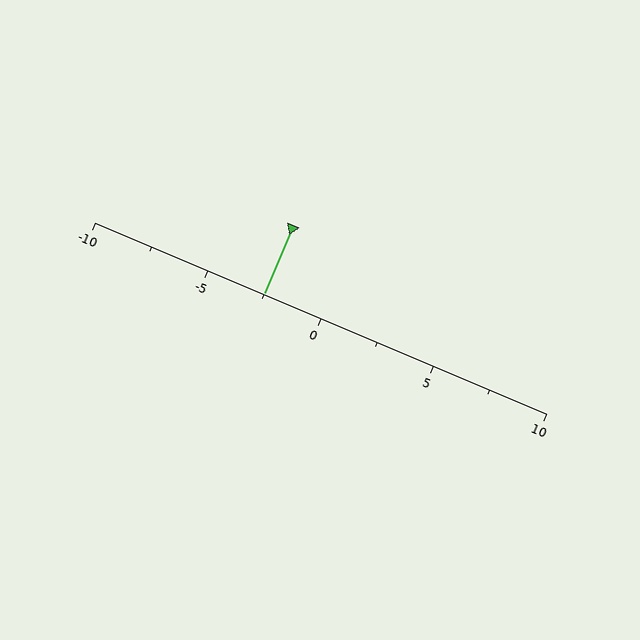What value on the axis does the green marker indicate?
The marker indicates approximately -2.5.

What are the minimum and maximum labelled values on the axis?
The axis runs from -10 to 10.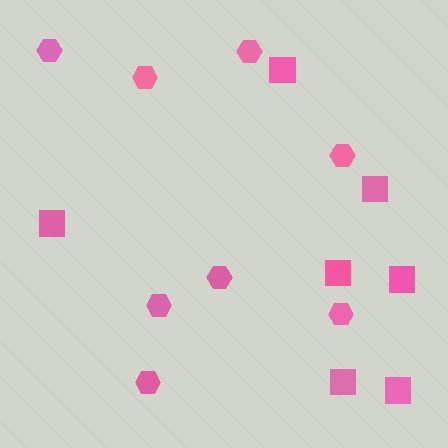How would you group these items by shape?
There are 2 groups: one group of squares (7) and one group of hexagons (8).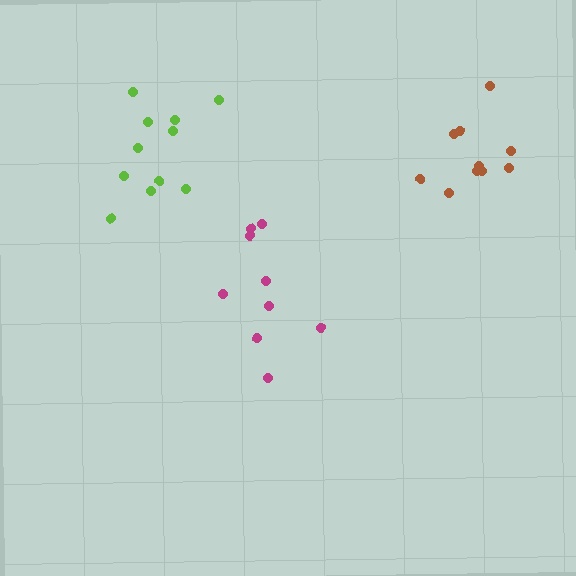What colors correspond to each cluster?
The clusters are colored: magenta, brown, lime.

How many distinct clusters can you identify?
There are 3 distinct clusters.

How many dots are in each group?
Group 1: 9 dots, Group 2: 10 dots, Group 3: 11 dots (30 total).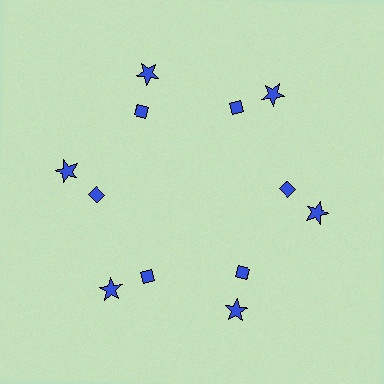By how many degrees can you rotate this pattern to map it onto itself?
The pattern maps onto itself every 60 degrees of rotation.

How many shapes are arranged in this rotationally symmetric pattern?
There are 12 shapes, arranged in 6 groups of 2.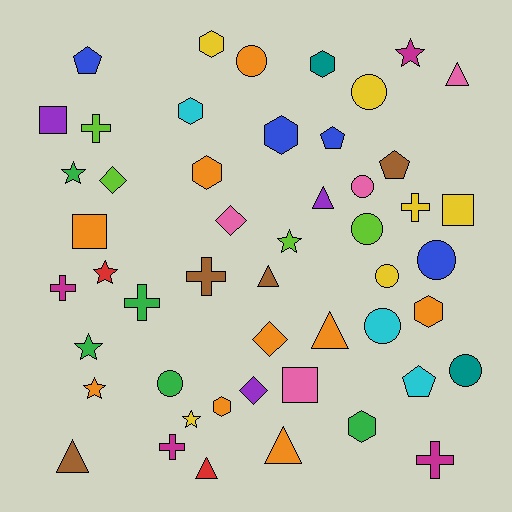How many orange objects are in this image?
There are 9 orange objects.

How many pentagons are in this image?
There are 4 pentagons.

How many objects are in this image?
There are 50 objects.